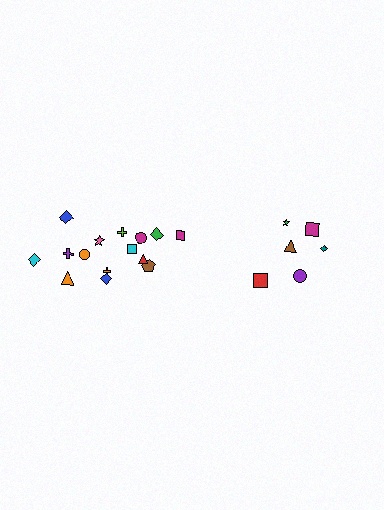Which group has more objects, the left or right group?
The left group.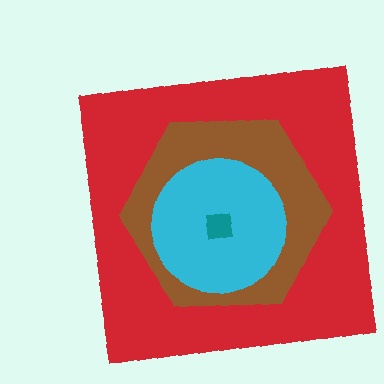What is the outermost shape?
The red square.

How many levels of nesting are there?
4.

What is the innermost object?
The teal square.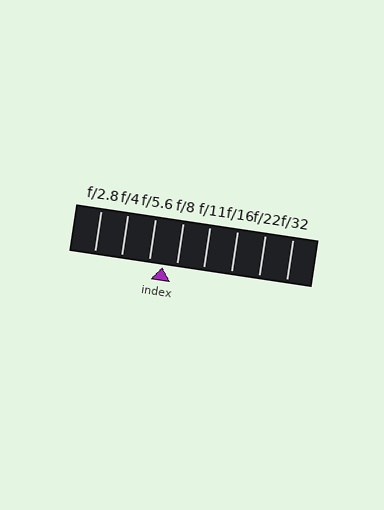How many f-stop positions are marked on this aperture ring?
There are 8 f-stop positions marked.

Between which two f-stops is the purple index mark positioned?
The index mark is between f/5.6 and f/8.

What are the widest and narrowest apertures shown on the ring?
The widest aperture shown is f/2.8 and the narrowest is f/32.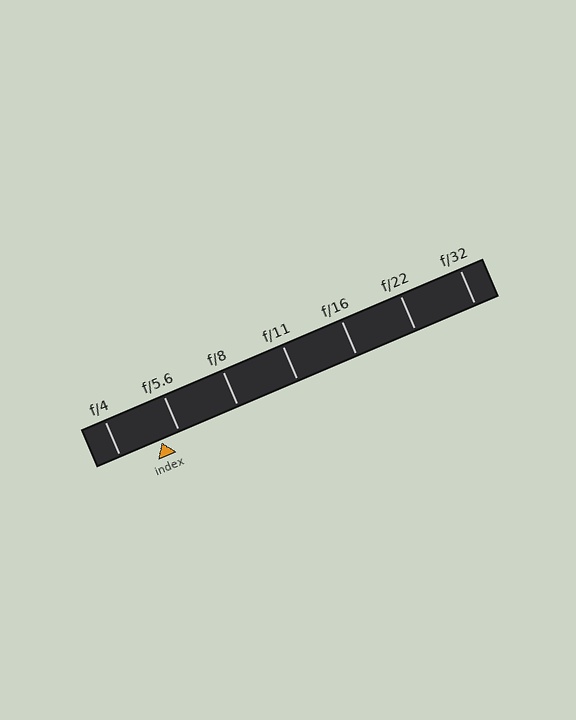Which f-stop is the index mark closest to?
The index mark is closest to f/5.6.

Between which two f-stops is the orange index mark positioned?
The index mark is between f/4 and f/5.6.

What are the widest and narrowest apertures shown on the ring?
The widest aperture shown is f/4 and the narrowest is f/32.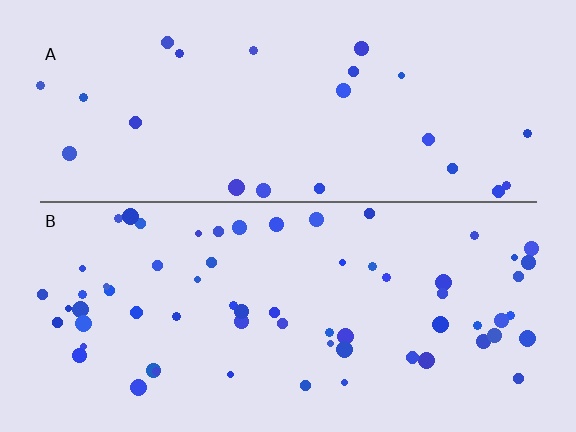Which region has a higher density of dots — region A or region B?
B (the bottom).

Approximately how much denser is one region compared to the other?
Approximately 2.7× — region B over region A.